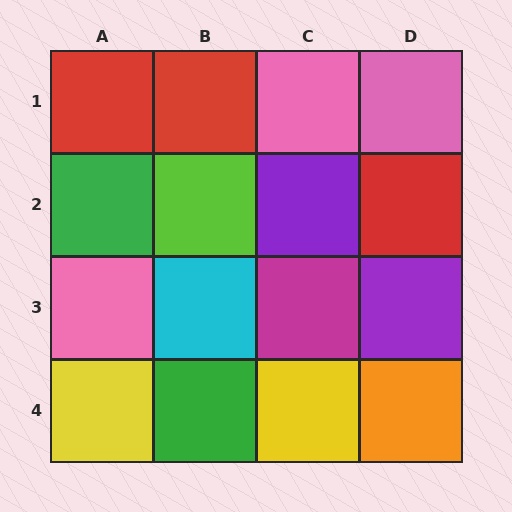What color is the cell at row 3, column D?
Purple.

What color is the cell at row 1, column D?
Pink.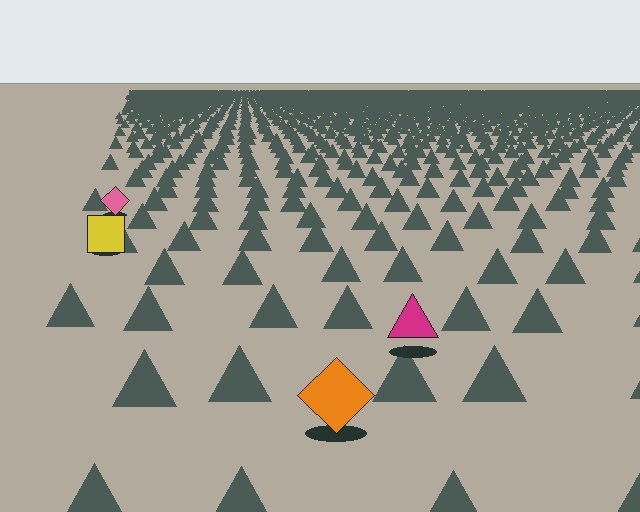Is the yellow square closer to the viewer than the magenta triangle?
No. The magenta triangle is closer — you can tell from the texture gradient: the ground texture is coarser near it.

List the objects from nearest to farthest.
From nearest to farthest: the orange diamond, the magenta triangle, the yellow square, the pink diamond.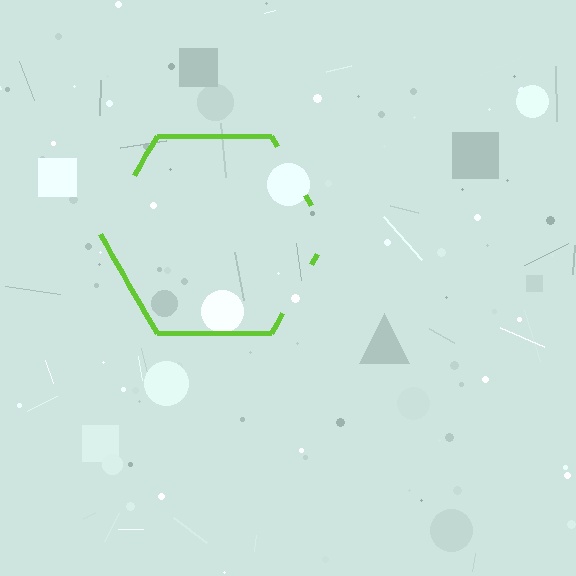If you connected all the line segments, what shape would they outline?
They would outline a hexagon.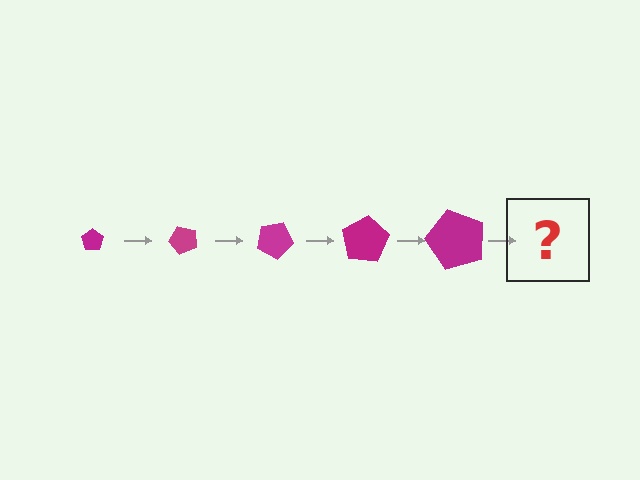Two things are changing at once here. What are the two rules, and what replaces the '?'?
The two rules are that the pentagon grows larger each step and it rotates 50 degrees each step. The '?' should be a pentagon, larger than the previous one and rotated 250 degrees from the start.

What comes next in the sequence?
The next element should be a pentagon, larger than the previous one and rotated 250 degrees from the start.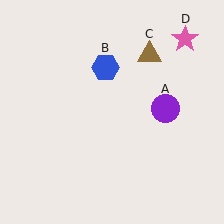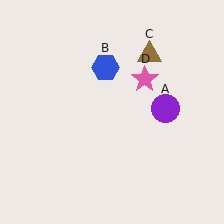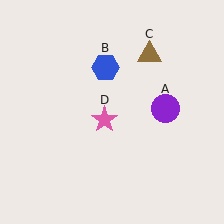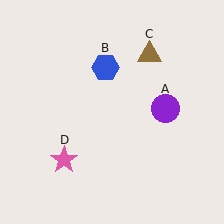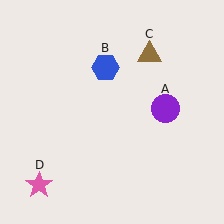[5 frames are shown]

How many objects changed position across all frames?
1 object changed position: pink star (object D).